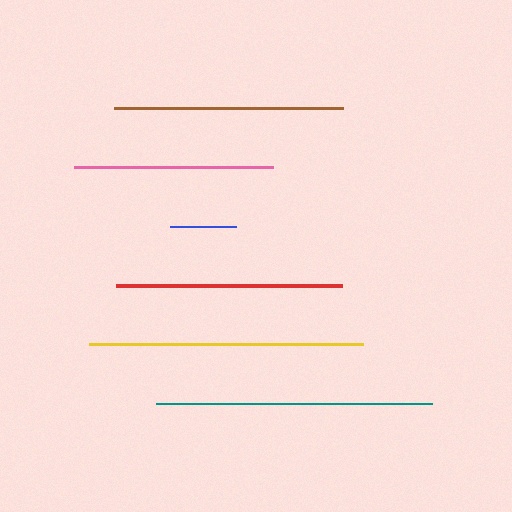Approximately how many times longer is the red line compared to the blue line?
The red line is approximately 3.5 times the length of the blue line.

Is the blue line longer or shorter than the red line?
The red line is longer than the blue line.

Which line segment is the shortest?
The blue line is the shortest at approximately 65 pixels.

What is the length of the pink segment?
The pink segment is approximately 198 pixels long.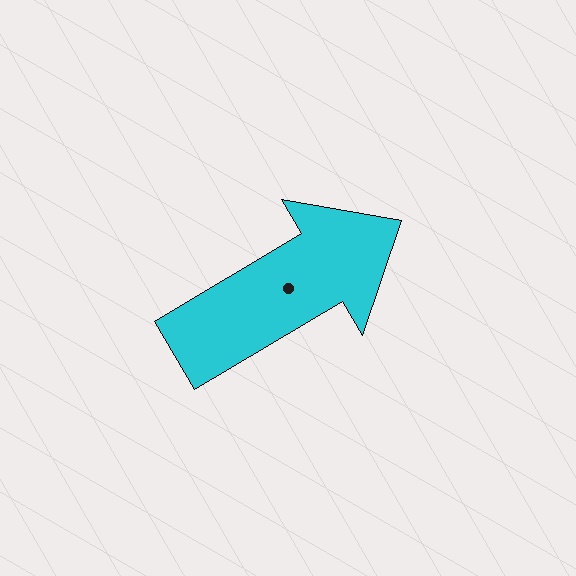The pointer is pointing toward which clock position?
Roughly 2 o'clock.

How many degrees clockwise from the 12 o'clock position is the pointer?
Approximately 59 degrees.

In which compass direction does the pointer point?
Northeast.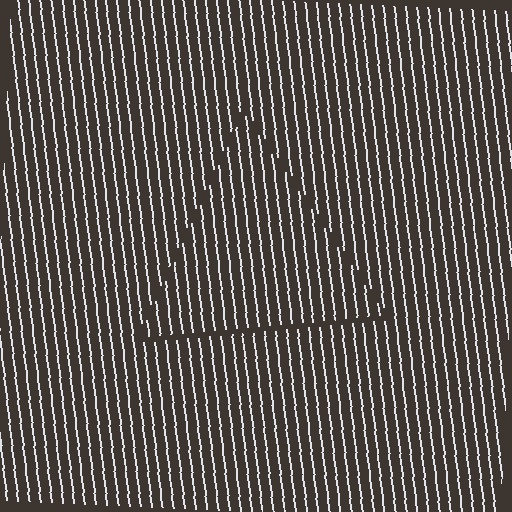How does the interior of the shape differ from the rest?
The interior of the shape contains the same grating, shifted by half a period — the contour is defined by the phase discontinuity where line-ends from the inner and outer gratings abut.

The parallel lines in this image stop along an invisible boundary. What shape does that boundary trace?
An illusory triangle. The interior of the shape contains the same grating, shifted by half a period — the contour is defined by the phase discontinuity where line-ends from the inner and outer gratings abut.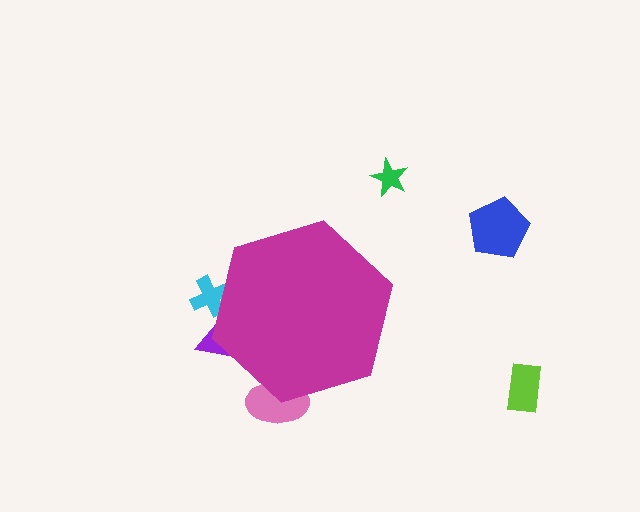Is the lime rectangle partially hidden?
No, the lime rectangle is fully visible.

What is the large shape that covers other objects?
A magenta hexagon.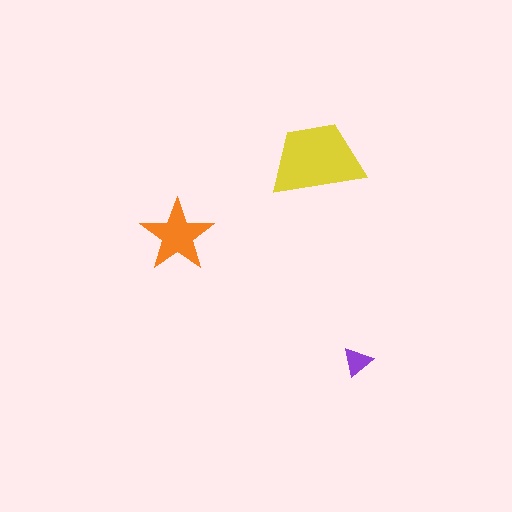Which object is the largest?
The yellow trapezoid.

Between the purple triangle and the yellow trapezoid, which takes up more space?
The yellow trapezoid.